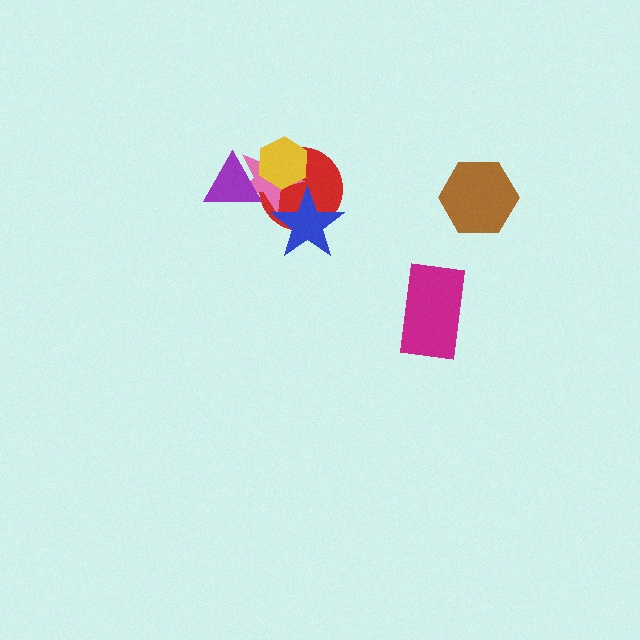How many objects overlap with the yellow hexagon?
2 objects overlap with the yellow hexagon.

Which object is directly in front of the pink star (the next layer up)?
The purple triangle is directly in front of the pink star.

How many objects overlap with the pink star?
4 objects overlap with the pink star.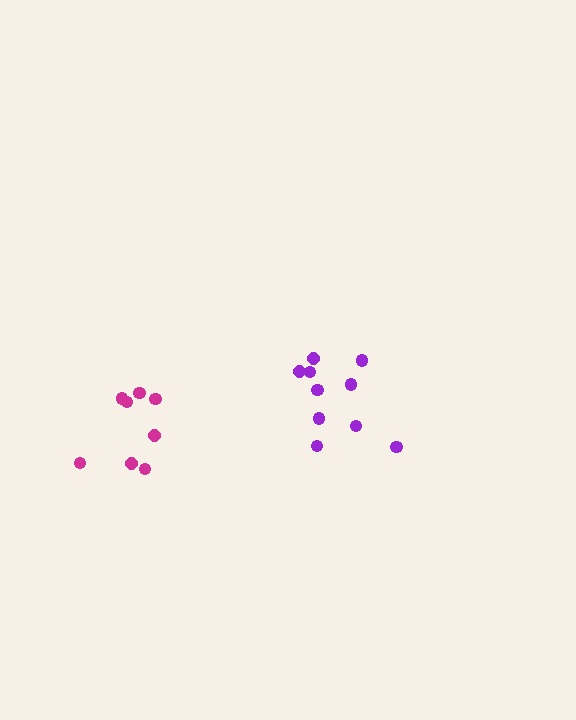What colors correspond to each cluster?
The clusters are colored: purple, magenta.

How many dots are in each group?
Group 1: 10 dots, Group 2: 8 dots (18 total).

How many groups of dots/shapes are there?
There are 2 groups.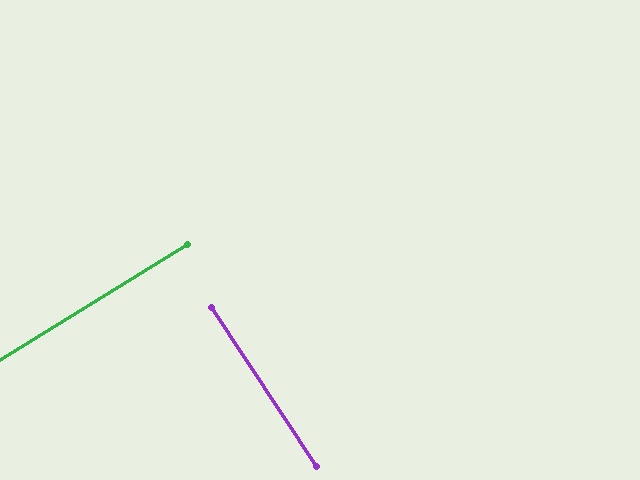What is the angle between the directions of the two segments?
Approximately 88 degrees.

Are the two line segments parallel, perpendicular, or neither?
Perpendicular — they meet at approximately 88°.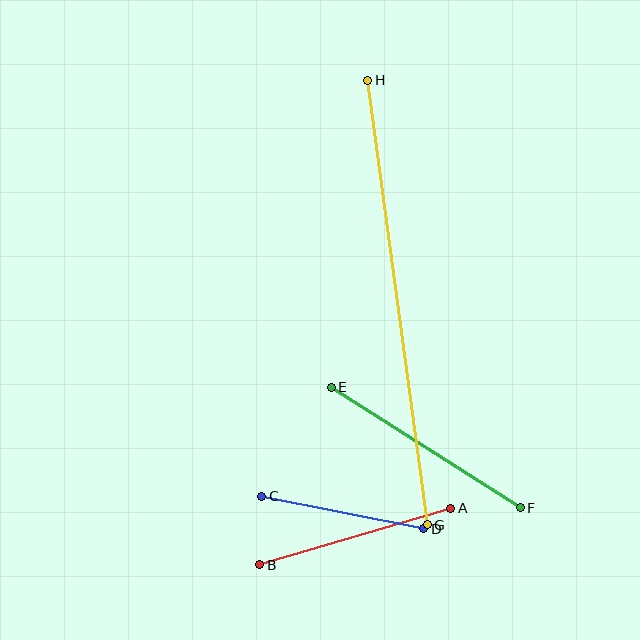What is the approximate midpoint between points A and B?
The midpoint is at approximately (355, 537) pixels.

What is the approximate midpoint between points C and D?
The midpoint is at approximately (343, 513) pixels.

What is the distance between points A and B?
The distance is approximately 199 pixels.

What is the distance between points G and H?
The distance is approximately 449 pixels.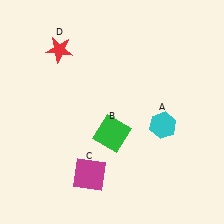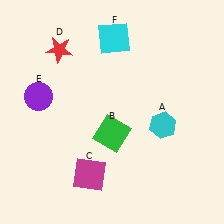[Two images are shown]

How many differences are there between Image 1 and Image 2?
There are 2 differences between the two images.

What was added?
A purple circle (E), a cyan square (F) were added in Image 2.